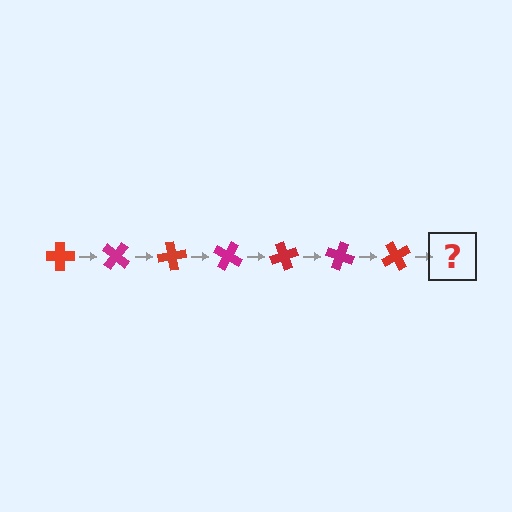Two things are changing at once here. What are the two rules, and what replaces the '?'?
The two rules are that it rotates 40 degrees each step and the color cycles through red and magenta. The '?' should be a magenta cross, rotated 280 degrees from the start.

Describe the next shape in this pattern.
It should be a magenta cross, rotated 280 degrees from the start.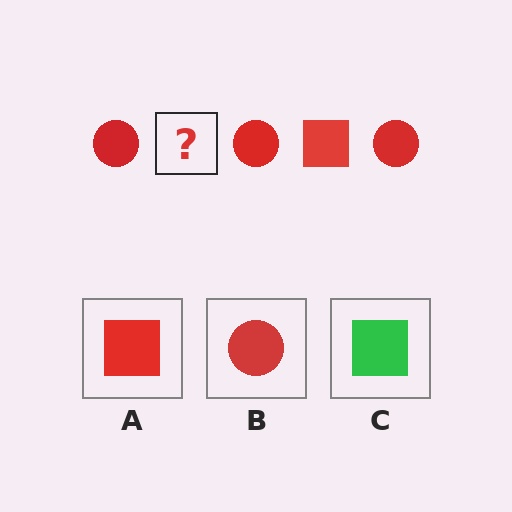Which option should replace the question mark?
Option A.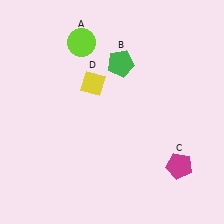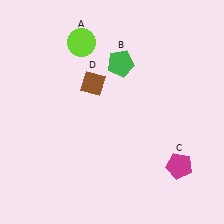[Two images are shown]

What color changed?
The diamond (D) changed from yellow in Image 1 to brown in Image 2.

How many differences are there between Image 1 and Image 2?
There is 1 difference between the two images.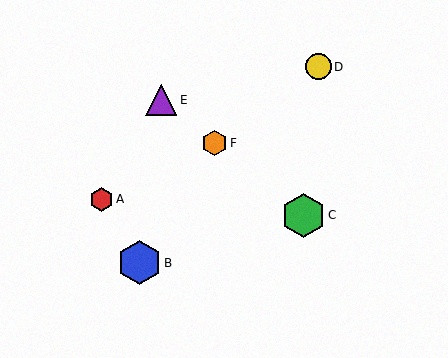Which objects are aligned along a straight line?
Objects C, E, F are aligned along a straight line.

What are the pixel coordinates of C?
Object C is at (304, 215).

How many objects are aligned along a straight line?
3 objects (C, E, F) are aligned along a straight line.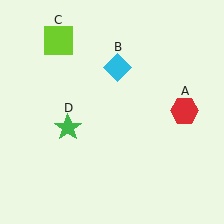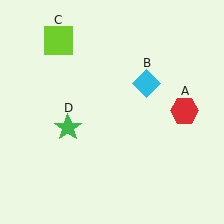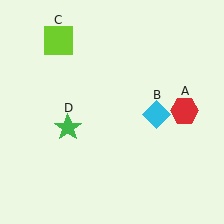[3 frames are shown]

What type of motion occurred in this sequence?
The cyan diamond (object B) rotated clockwise around the center of the scene.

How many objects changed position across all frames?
1 object changed position: cyan diamond (object B).